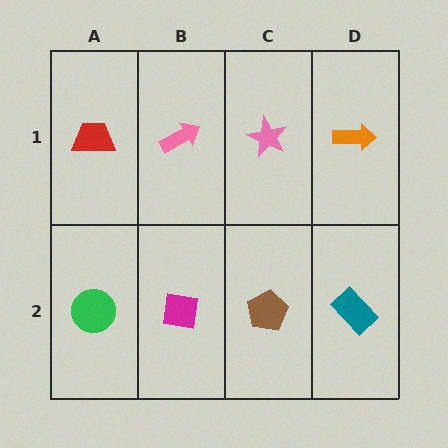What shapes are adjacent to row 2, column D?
An orange arrow (row 1, column D), a brown pentagon (row 2, column C).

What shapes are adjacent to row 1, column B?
A magenta square (row 2, column B), a red trapezoid (row 1, column A), a pink star (row 1, column C).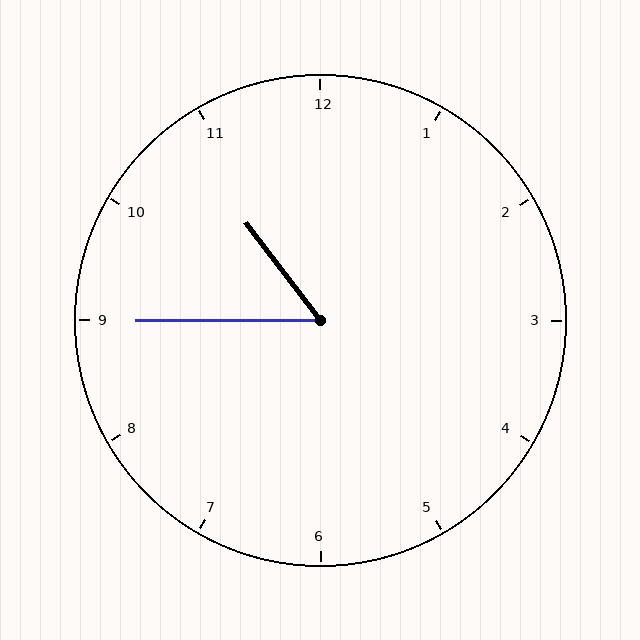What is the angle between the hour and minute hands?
Approximately 52 degrees.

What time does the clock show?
10:45.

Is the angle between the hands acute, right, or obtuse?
It is acute.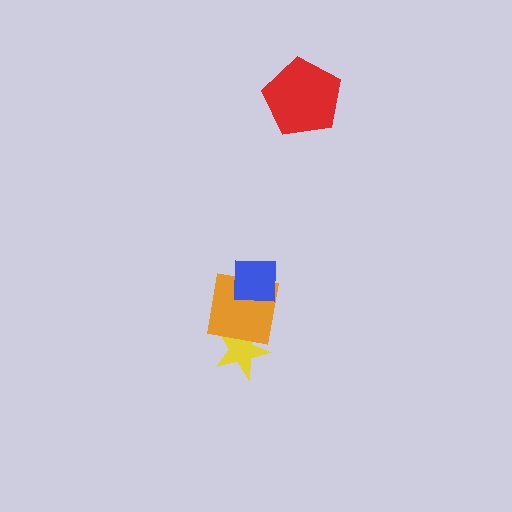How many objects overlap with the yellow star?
1 object overlaps with the yellow star.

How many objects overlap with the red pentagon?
0 objects overlap with the red pentagon.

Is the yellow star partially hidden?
Yes, it is partially covered by another shape.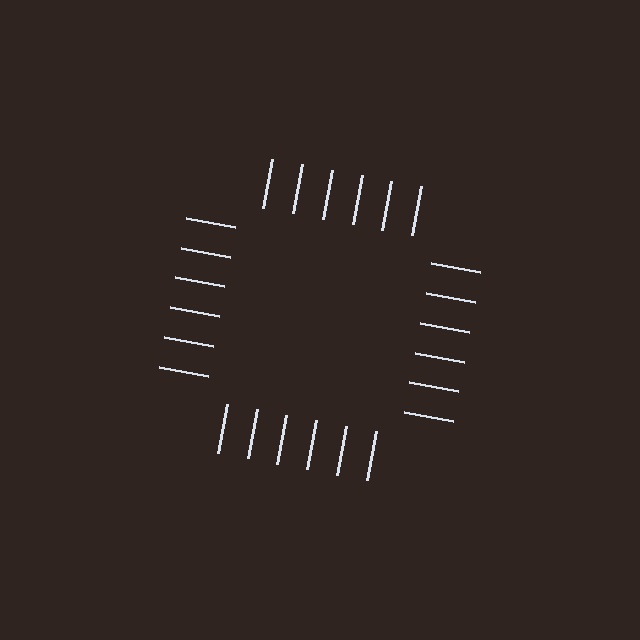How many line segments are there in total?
24 — 6 along each of the 4 edges.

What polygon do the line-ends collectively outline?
An illusory square — the line segments terminate on its edges but no continuous stroke is drawn.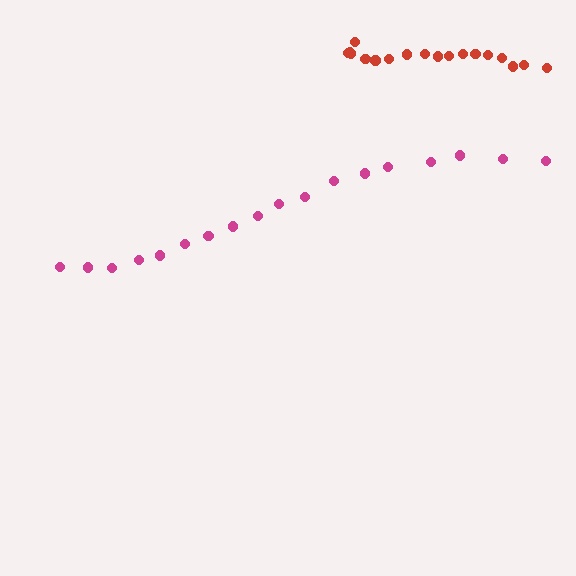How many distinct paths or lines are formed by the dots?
There are 2 distinct paths.